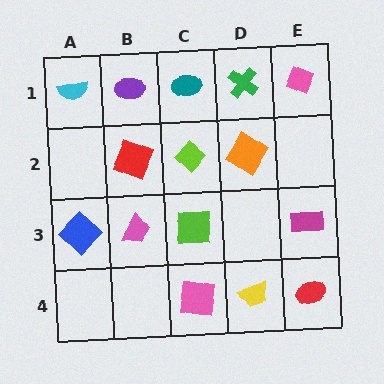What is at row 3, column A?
A blue diamond.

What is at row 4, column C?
A pink square.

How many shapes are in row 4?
3 shapes.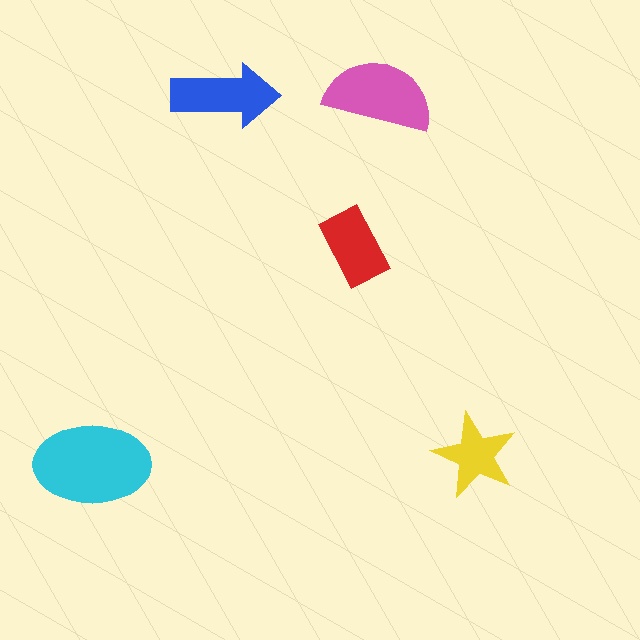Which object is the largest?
The cyan ellipse.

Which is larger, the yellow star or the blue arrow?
The blue arrow.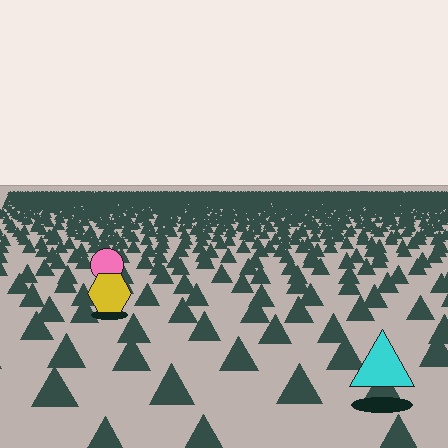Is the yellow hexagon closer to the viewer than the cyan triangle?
No. The cyan triangle is closer — you can tell from the texture gradient: the ground texture is coarser near it.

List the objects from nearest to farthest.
From nearest to farthest: the cyan triangle, the yellow hexagon, the pink circle.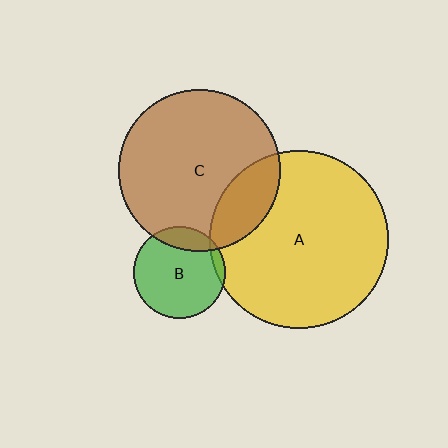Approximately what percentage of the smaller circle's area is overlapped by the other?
Approximately 15%.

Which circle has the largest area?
Circle A (yellow).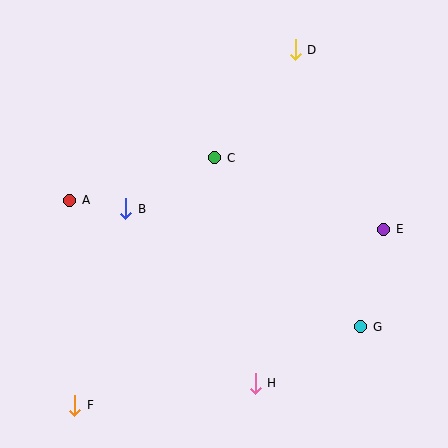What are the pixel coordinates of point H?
Point H is at (255, 383).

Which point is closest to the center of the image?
Point C at (215, 158) is closest to the center.